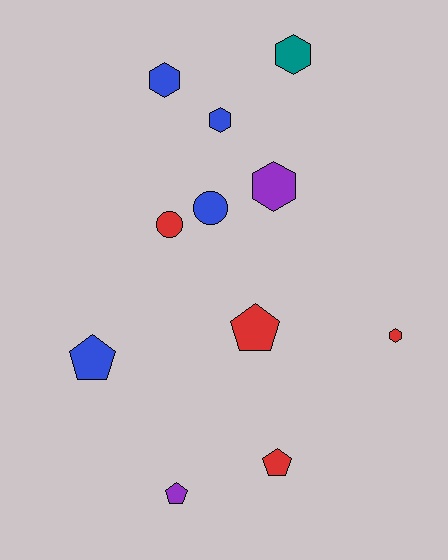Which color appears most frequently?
Red, with 4 objects.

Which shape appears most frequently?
Hexagon, with 5 objects.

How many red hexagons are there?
There is 1 red hexagon.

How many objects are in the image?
There are 11 objects.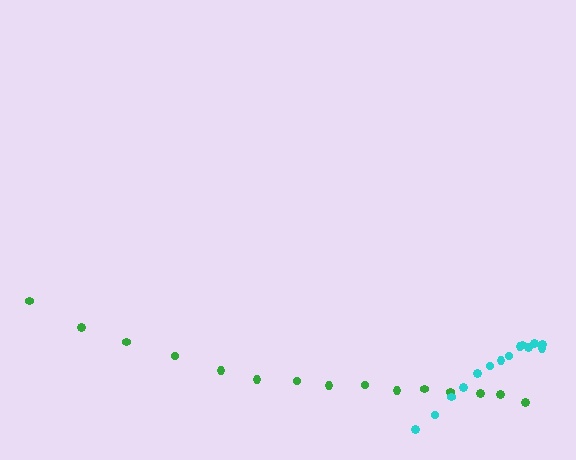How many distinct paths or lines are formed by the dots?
There are 2 distinct paths.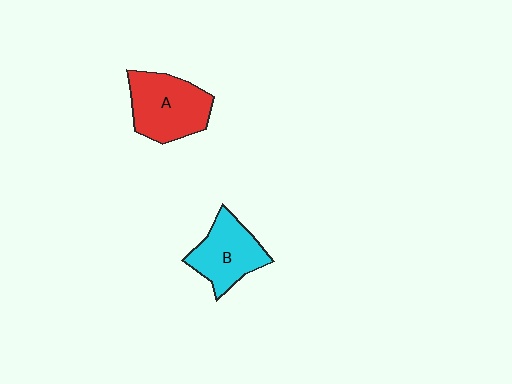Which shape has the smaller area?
Shape B (cyan).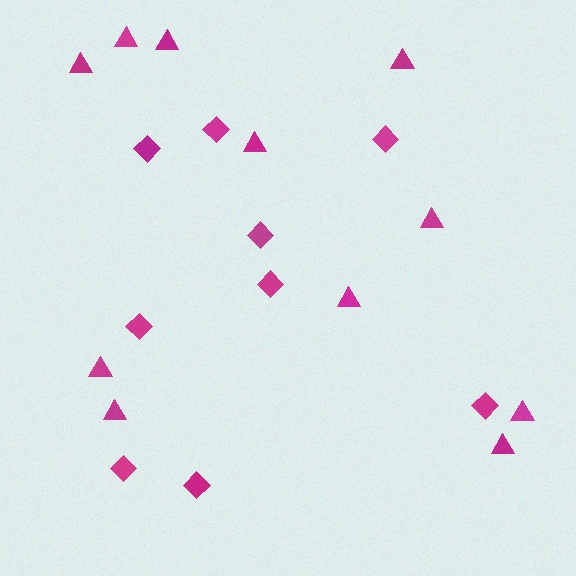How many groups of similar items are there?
There are 2 groups: one group of diamonds (9) and one group of triangles (11).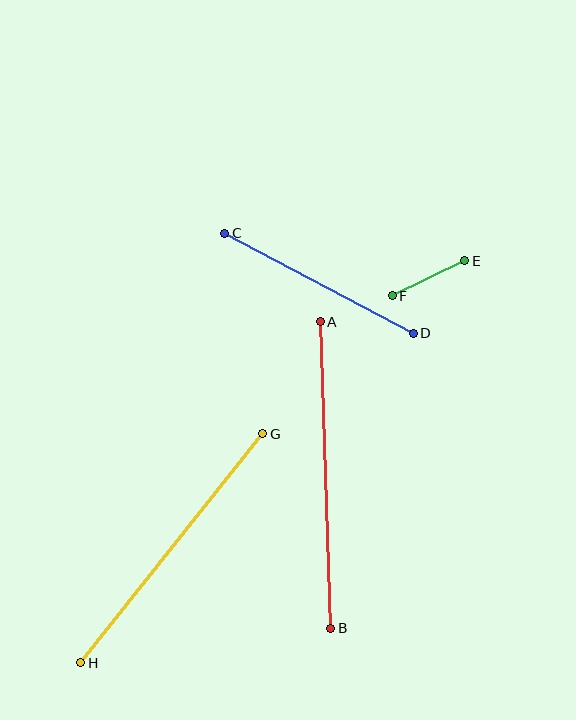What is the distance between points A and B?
The distance is approximately 307 pixels.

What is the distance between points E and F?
The distance is approximately 81 pixels.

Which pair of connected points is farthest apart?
Points A and B are farthest apart.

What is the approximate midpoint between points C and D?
The midpoint is at approximately (319, 283) pixels.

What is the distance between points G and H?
The distance is approximately 292 pixels.